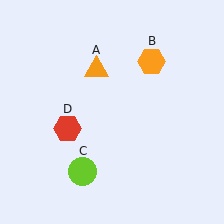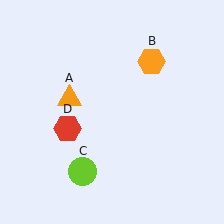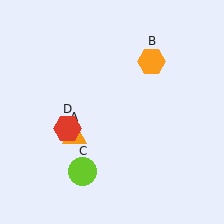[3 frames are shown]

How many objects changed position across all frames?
1 object changed position: orange triangle (object A).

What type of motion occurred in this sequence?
The orange triangle (object A) rotated counterclockwise around the center of the scene.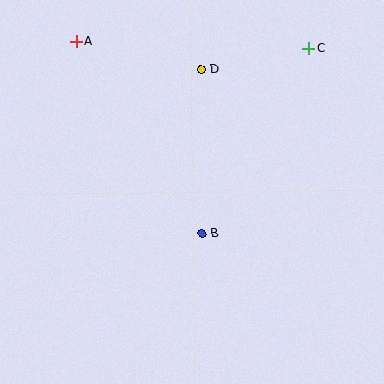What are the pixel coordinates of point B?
Point B is at (202, 233).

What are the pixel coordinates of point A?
Point A is at (76, 41).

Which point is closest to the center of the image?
Point B at (202, 233) is closest to the center.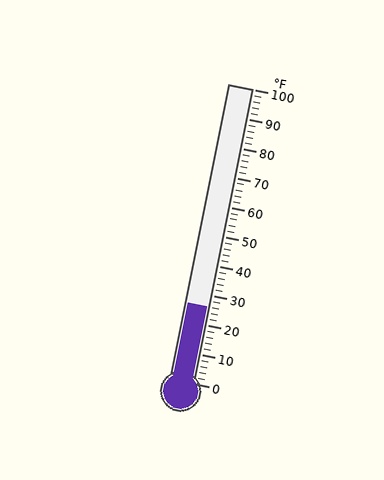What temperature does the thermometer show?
The thermometer shows approximately 26°F.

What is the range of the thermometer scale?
The thermometer scale ranges from 0°F to 100°F.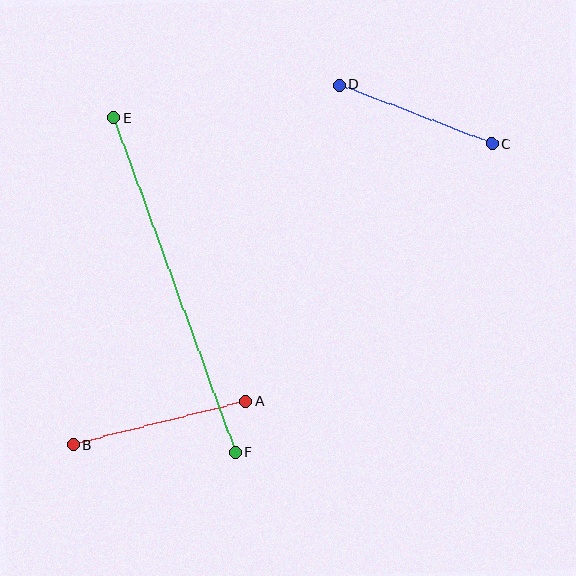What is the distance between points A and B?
The distance is approximately 178 pixels.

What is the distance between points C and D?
The distance is approximately 163 pixels.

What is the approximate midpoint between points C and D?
The midpoint is at approximately (416, 114) pixels.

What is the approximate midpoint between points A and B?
The midpoint is at approximately (159, 423) pixels.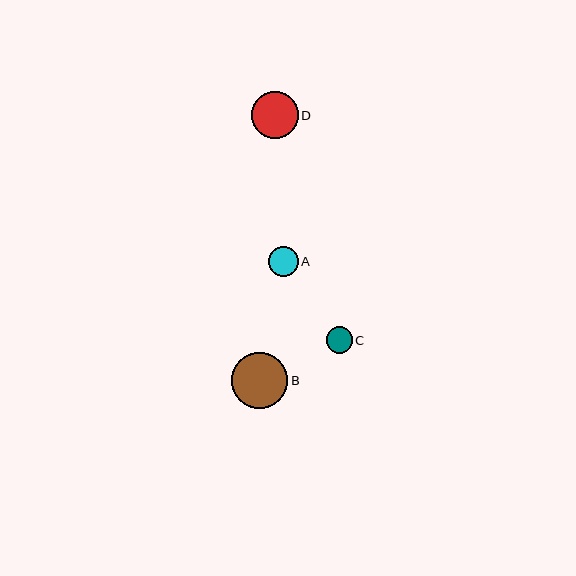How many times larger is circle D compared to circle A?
Circle D is approximately 1.6 times the size of circle A.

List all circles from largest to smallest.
From largest to smallest: B, D, A, C.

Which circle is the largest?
Circle B is the largest with a size of approximately 56 pixels.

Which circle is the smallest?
Circle C is the smallest with a size of approximately 26 pixels.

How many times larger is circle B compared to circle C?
Circle B is approximately 2.1 times the size of circle C.